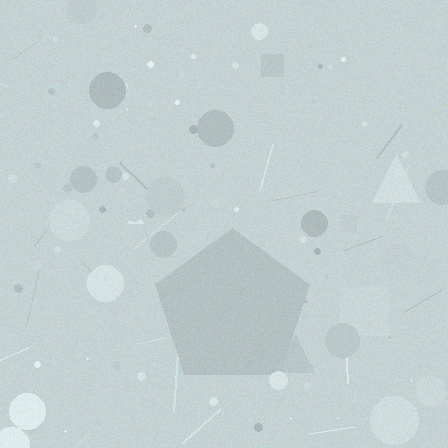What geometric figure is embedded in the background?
A pentagon is embedded in the background.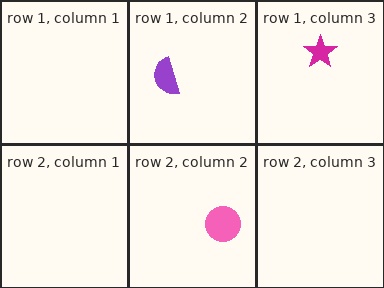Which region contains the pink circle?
The row 2, column 2 region.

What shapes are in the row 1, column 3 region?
The magenta star.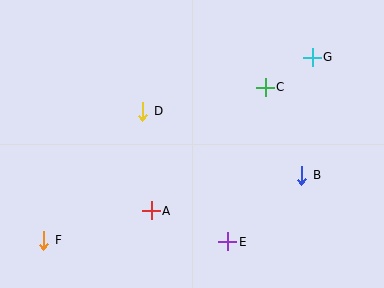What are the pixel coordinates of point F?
Point F is at (44, 240).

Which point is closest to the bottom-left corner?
Point F is closest to the bottom-left corner.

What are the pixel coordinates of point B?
Point B is at (302, 175).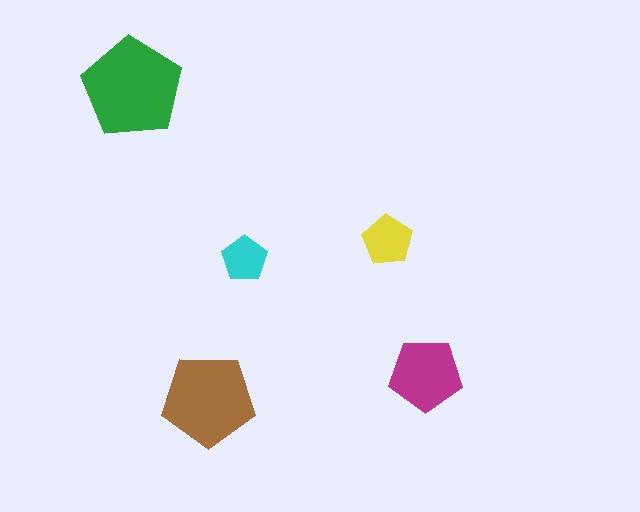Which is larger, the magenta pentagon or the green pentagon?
The green one.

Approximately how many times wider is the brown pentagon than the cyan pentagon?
About 2 times wider.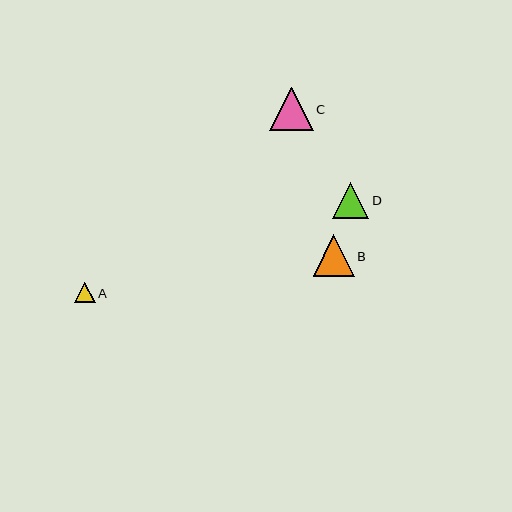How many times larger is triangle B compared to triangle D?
Triangle B is approximately 1.1 times the size of triangle D.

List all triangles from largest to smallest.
From largest to smallest: C, B, D, A.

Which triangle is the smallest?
Triangle A is the smallest with a size of approximately 21 pixels.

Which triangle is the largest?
Triangle C is the largest with a size of approximately 44 pixels.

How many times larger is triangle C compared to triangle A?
Triangle C is approximately 2.1 times the size of triangle A.